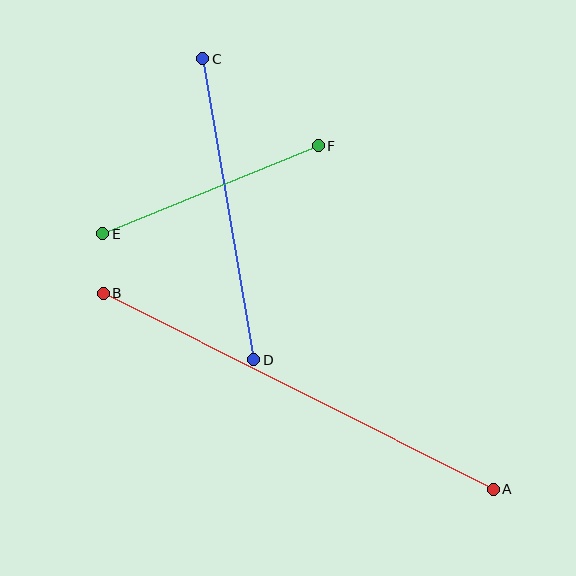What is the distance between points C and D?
The distance is approximately 306 pixels.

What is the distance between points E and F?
The distance is approximately 233 pixels.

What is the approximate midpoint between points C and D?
The midpoint is at approximately (228, 209) pixels.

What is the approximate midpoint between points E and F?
The midpoint is at approximately (211, 190) pixels.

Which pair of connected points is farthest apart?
Points A and B are farthest apart.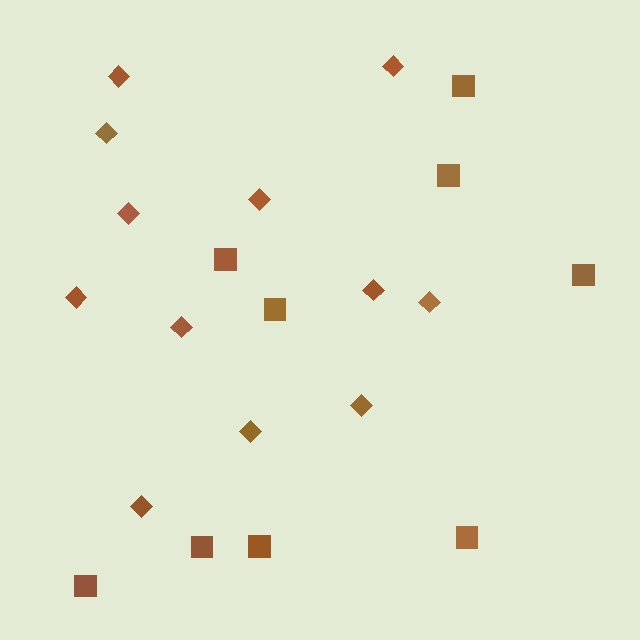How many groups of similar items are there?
There are 2 groups: one group of diamonds (12) and one group of squares (9).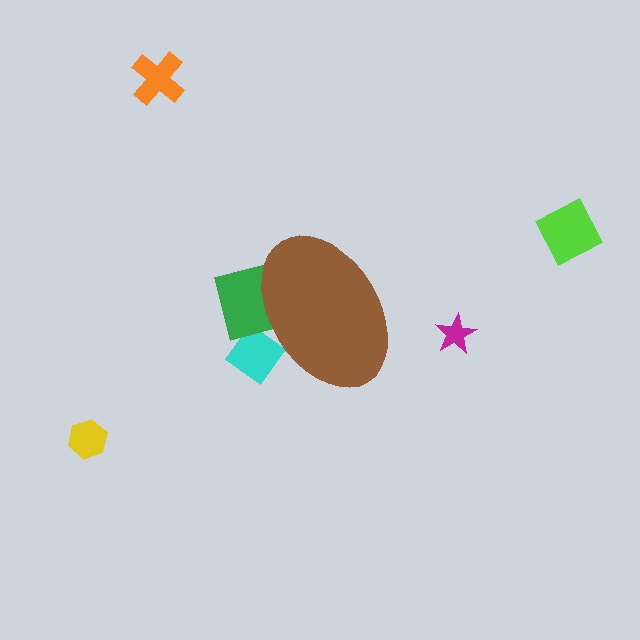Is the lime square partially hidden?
No, the lime square is fully visible.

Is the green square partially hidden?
Yes, the green square is partially hidden behind the brown ellipse.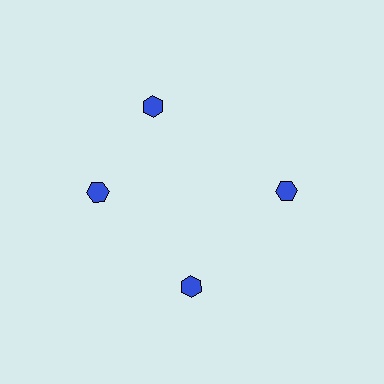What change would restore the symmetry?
The symmetry would be restored by rotating it back into even spacing with its neighbors so that all 4 hexagons sit at equal angles and equal distance from the center.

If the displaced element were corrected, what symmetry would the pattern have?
It would have 4-fold rotational symmetry — the pattern would map onto itself every 90 degrees.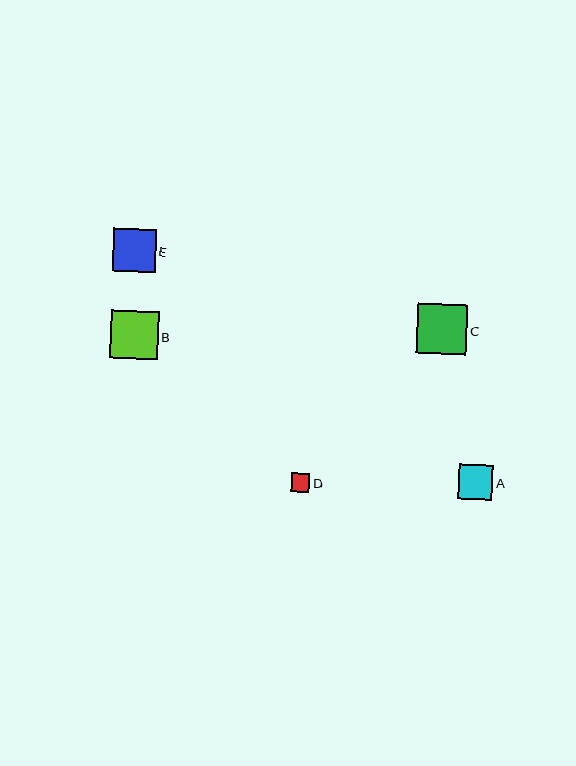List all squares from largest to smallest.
From largest to smallest: C, B, E, A, D.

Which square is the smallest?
Square D is the smallest with a size of approximately 18 pixels.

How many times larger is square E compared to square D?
Square E is approximately 2.4 times the size of square D.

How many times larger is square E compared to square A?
Square E is approximately 1.2 times the size of square A.